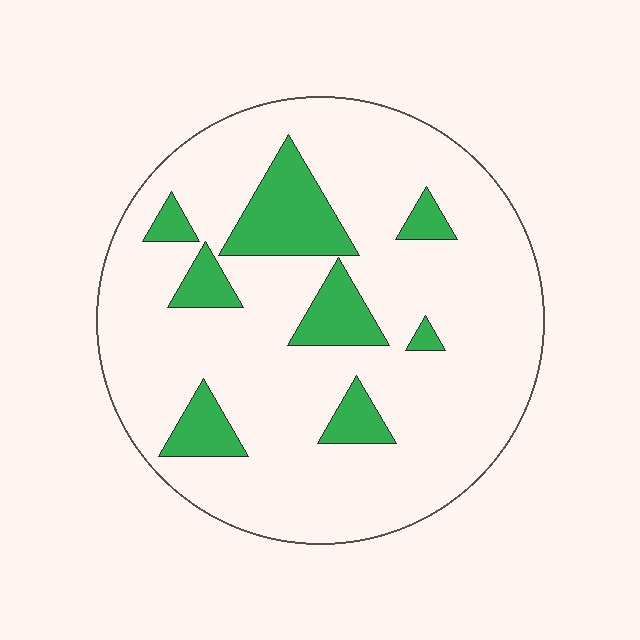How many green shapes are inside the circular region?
8.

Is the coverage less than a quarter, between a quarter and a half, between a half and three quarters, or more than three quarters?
Less than a quarter.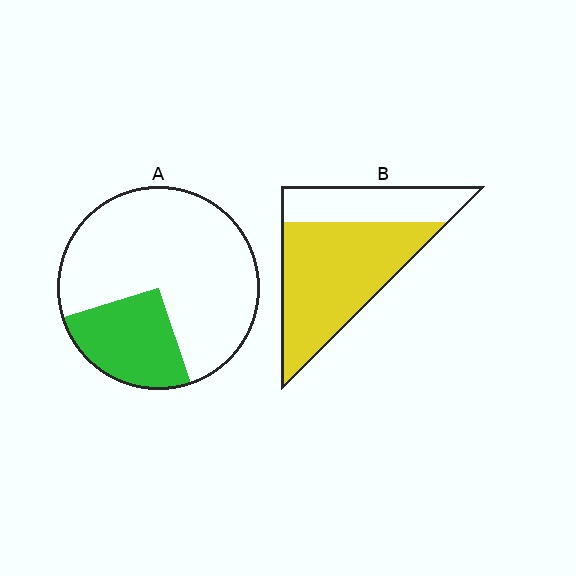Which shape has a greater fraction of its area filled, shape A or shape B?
Shape B.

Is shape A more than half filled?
No.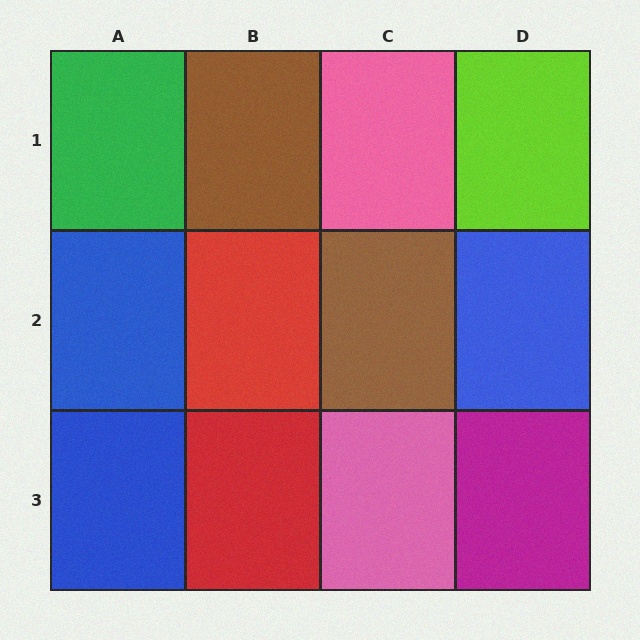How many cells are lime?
1 cell is lime.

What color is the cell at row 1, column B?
Brown.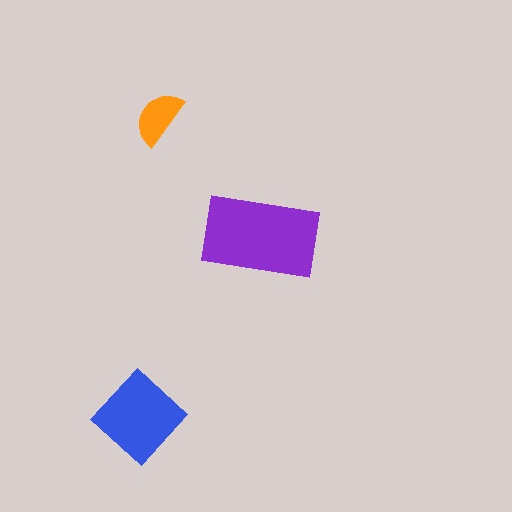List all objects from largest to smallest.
The purple rectangle, the blue diamond, the orange semicircle.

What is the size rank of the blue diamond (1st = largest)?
2nd.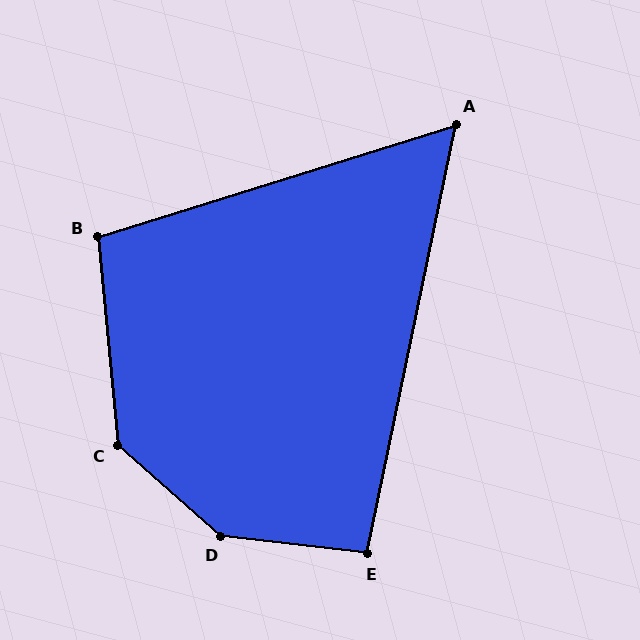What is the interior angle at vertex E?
Approximately 95 degrees (obtuse).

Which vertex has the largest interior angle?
D, at approximately 145 degrees.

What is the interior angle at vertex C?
Approximately 137 degrees (obtuse).